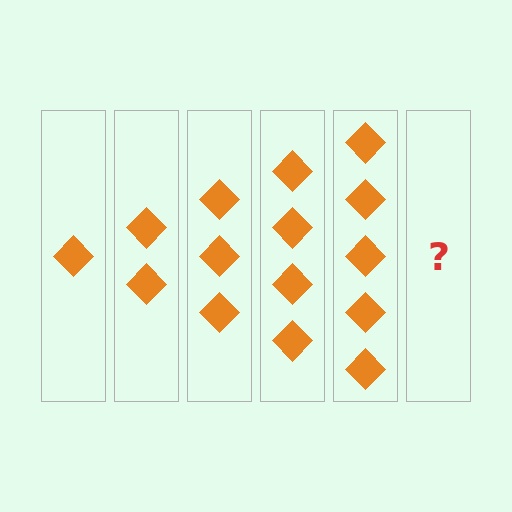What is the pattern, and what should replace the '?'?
The pattern is that each step adds one more diamond. The '?' should be 6 diamonds.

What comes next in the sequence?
The next element should be 6 diamonds.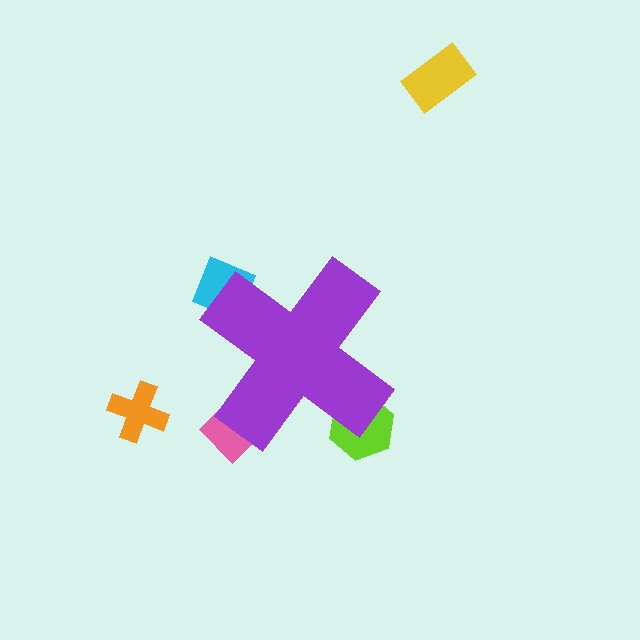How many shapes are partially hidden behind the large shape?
3 shapes are partially hidden.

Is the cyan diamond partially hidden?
Yes, the cyan diamond is partially hidden behind the purple cross.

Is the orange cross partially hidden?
No, the orange cross is fully visible.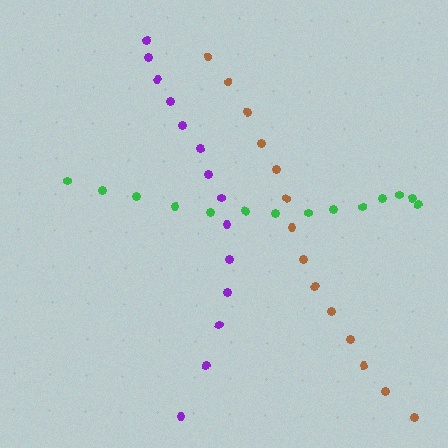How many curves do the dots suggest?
There are 3 distinct paths.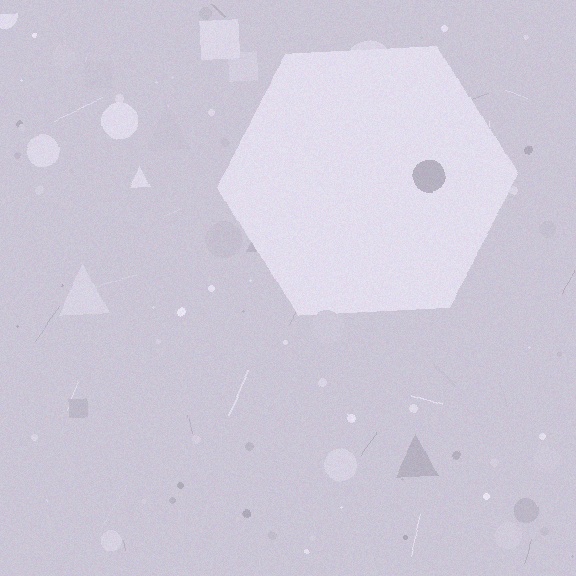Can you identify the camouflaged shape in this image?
The camouflaged shape is a hexagon.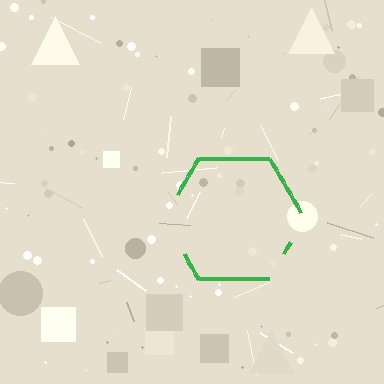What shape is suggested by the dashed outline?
The dashed outline suggests a hexagon.